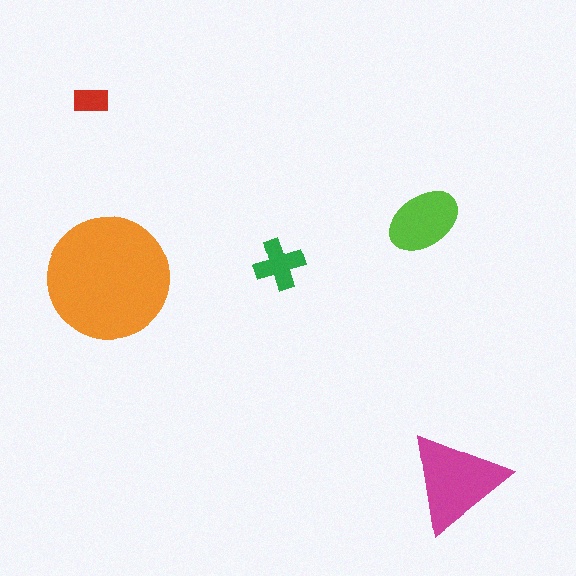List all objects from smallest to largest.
The red rectangle, the green cross, the lime ellipse, the magenta triangle, the orange circle.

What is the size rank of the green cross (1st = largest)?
4th.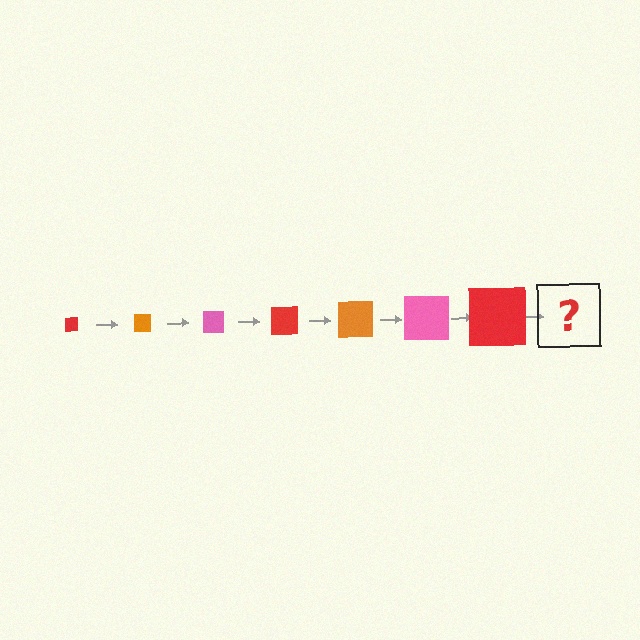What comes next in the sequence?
The next element should be an orange square, larger than the previous one.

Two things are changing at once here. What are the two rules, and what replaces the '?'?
The two rules are that the square grows larger each step and the color cycles through red, orange, and pink. The '?' should be an orange square, larger than the previous one.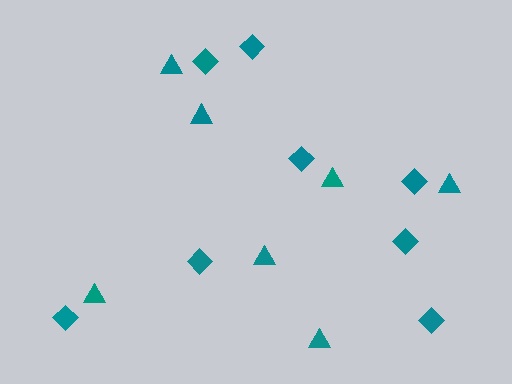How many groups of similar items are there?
There are 2 groups: one group of diamonds (8) and one group of triangles (7).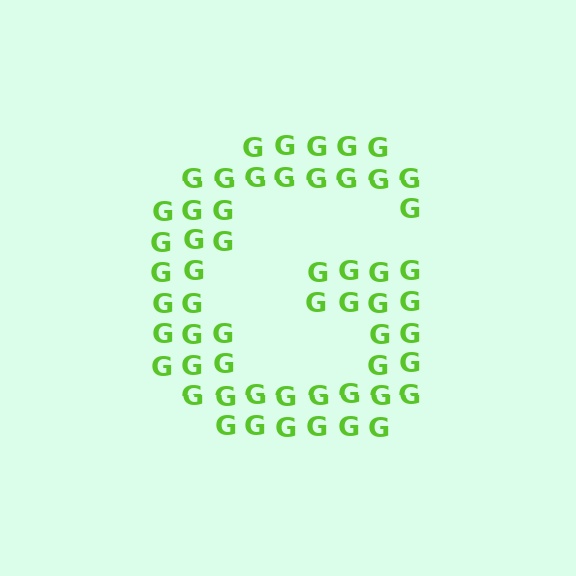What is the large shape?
The large shape is the letter G.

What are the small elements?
The small elements are letter G's.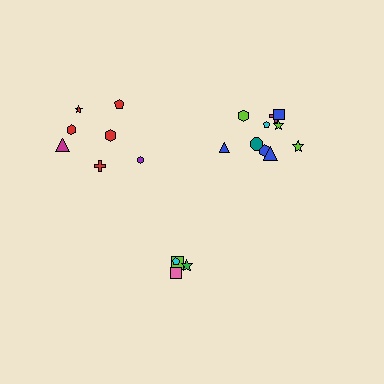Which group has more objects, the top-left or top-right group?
The top-right group.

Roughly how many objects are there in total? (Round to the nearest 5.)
Roughly 20 objects in total.